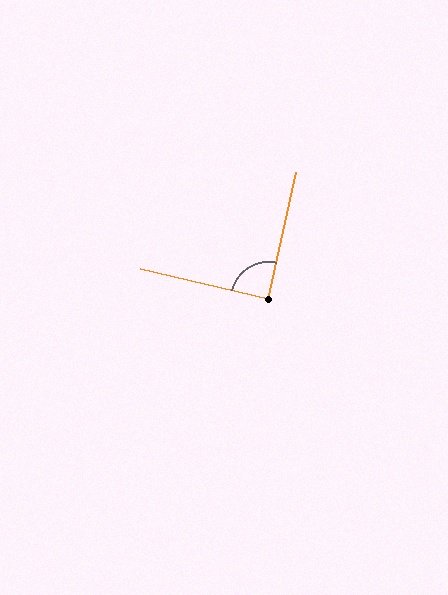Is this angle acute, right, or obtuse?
It is approximately a right angle.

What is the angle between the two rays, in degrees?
Approximately 89 degrees.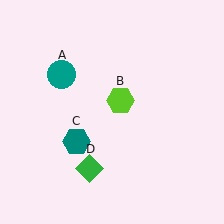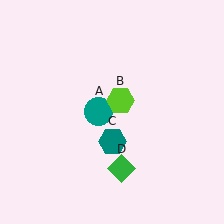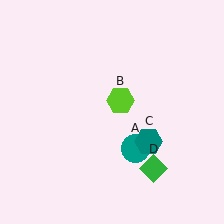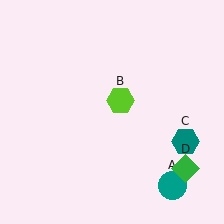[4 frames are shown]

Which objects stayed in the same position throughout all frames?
Lime hexagon (object B) remained stationary.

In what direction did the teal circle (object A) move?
The teal circle (object A) moved down and to the right.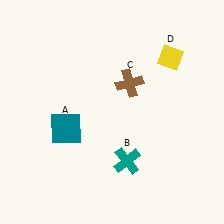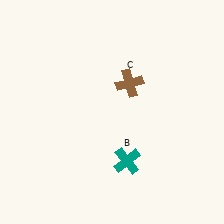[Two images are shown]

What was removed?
The yellow diamond (D), the teal square (A) were removed in Image 2.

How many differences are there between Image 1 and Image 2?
There are 2 differences between the two images.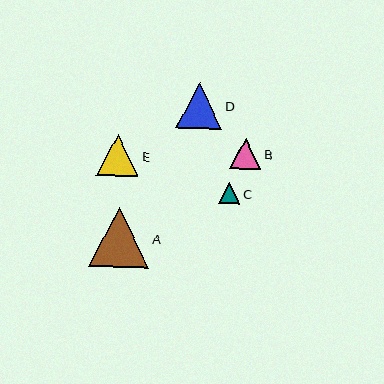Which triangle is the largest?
Triangle A is the largest with a size of approximately 60 pixels.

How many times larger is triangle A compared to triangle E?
Triangle A is approximately 1.4 times the size of triangle E.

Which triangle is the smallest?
Triangle C is the smallest with a size of approximately 21 pixels.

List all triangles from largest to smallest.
From largest to smallest: A, D, E, B, C.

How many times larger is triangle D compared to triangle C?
Triangle D is approximately 2.2 times the size of triangle C.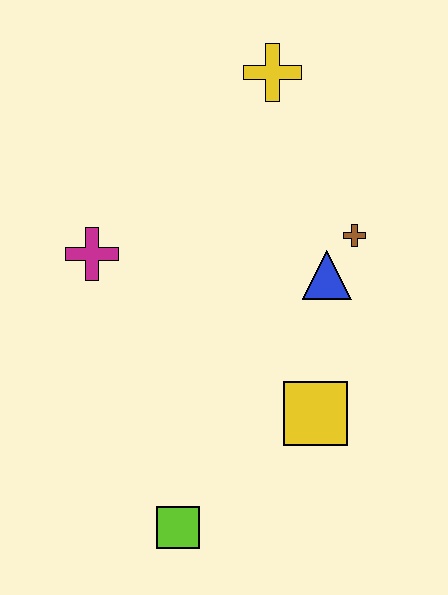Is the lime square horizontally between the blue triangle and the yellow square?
No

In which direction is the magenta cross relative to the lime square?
The magenta cross is above the lime square.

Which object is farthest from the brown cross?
The lime square is farthest from the brown cross.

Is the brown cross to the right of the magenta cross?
Yes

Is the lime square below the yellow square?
Yes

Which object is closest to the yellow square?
The blue triangle is closest to the yellow square.